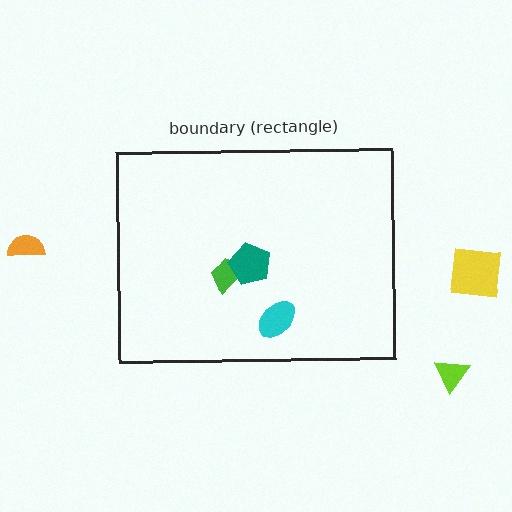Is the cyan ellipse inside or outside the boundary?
Inside.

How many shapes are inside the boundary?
3 inside, 3 outside.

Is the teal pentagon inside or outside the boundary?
Inside.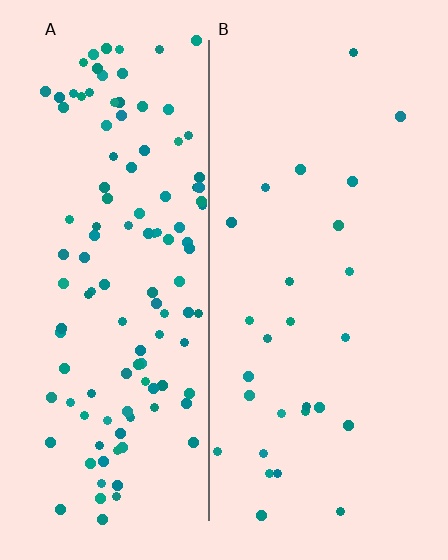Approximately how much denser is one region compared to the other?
Approximately 4.4× — region A over region B.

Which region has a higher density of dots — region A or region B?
A (the left).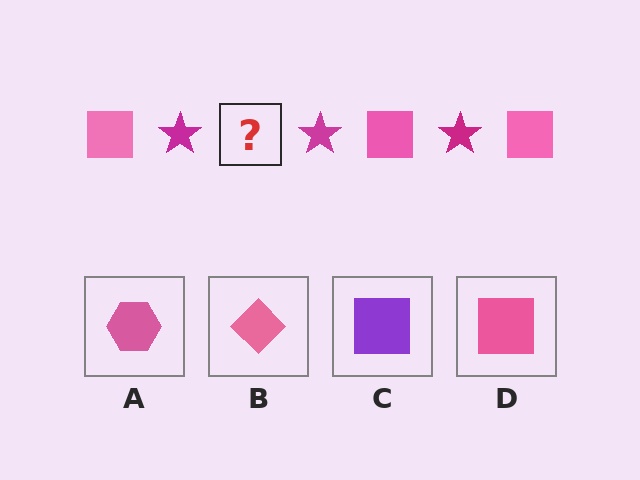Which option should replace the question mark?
Option D.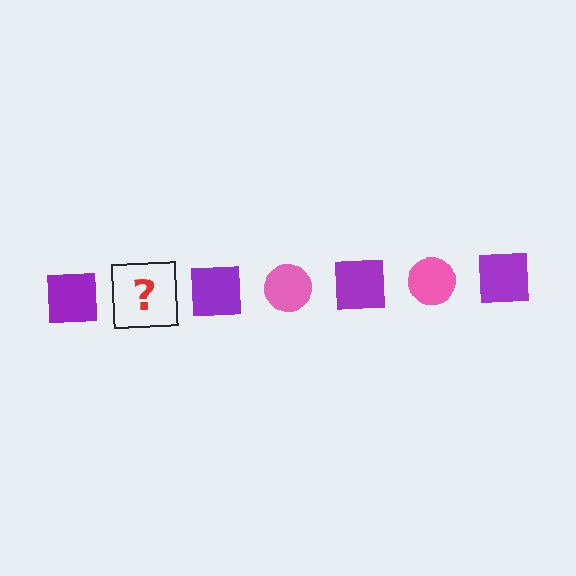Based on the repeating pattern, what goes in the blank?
The blank should be a pink circle.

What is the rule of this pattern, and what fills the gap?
The rule is that the pattern alternates between purple square and pink circle. The gap should be filled with a pink circle.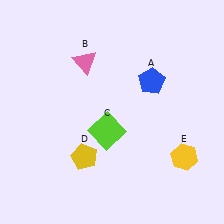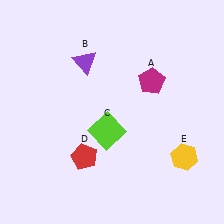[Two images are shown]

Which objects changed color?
A changed from blue to magenta. B changed from pink to purple. D changed from yellow to red.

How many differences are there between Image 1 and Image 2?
There are 3 differences between the two images.